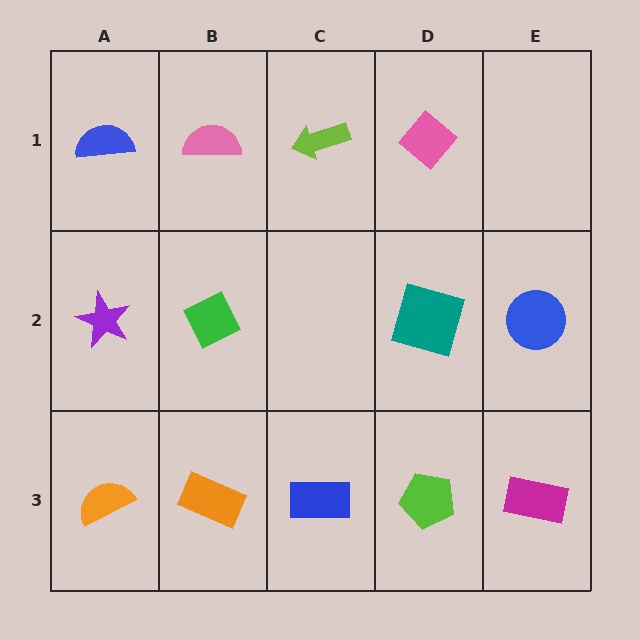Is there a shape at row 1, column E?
No, that cell is empty.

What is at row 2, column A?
A purple star.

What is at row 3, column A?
An orange semicircle.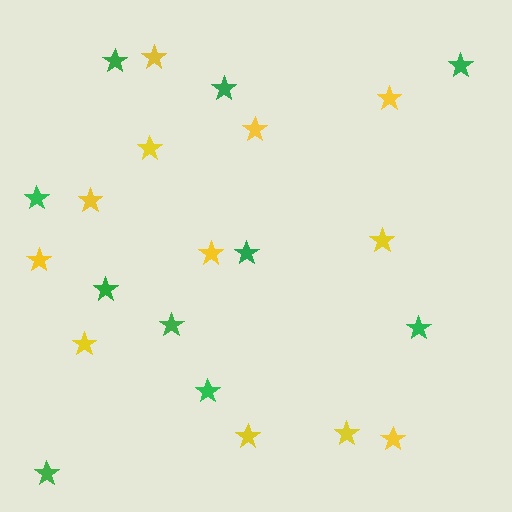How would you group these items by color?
There are 2 groups: one group of green stars (10) and one group of yellow stars (12).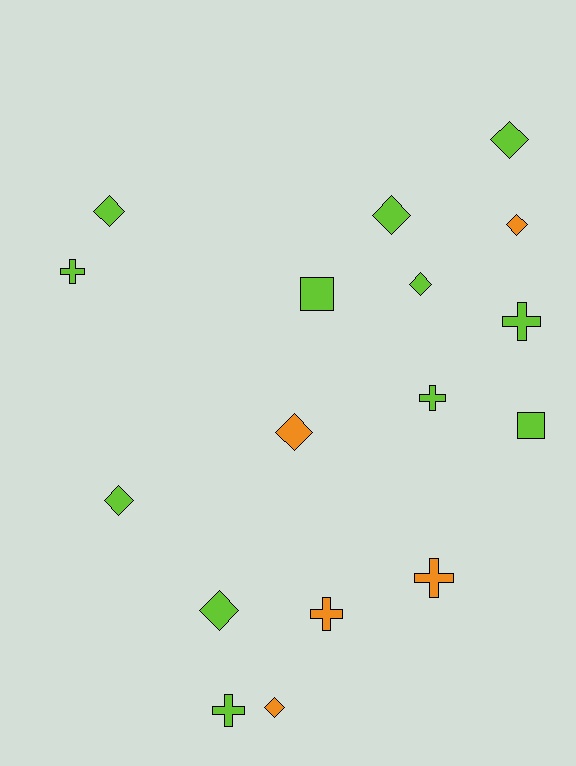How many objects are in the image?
There are 17 objects.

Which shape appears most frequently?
Diamond, with 9 objects.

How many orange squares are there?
There are no orange squares.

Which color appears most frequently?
Lime, with 12 objects.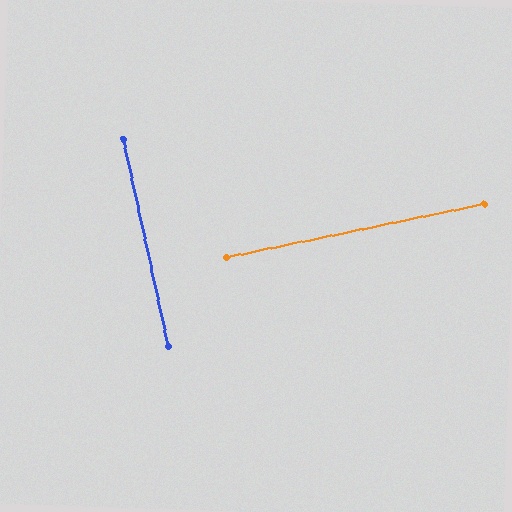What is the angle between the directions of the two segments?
Approximately 90 degrees.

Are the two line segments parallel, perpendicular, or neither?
Perpendicular — they meet at approximately 90°.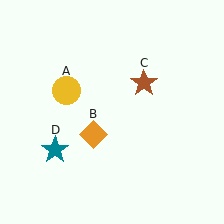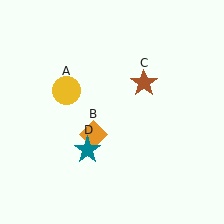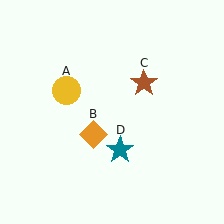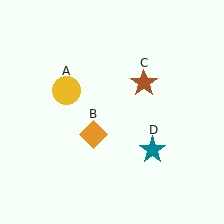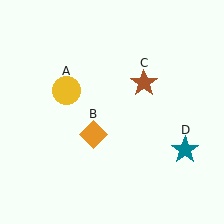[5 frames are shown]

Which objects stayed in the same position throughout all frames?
Yellow circle (object A) and orange diamond (object B) and brown star (object C) remained stationary.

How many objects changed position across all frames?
1 object changed position: teal star (object D).